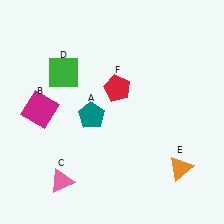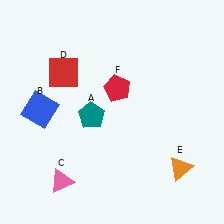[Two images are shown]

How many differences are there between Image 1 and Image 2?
There are 2 differences between the two images.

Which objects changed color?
B changed from magenta to blue. D changed from green to red.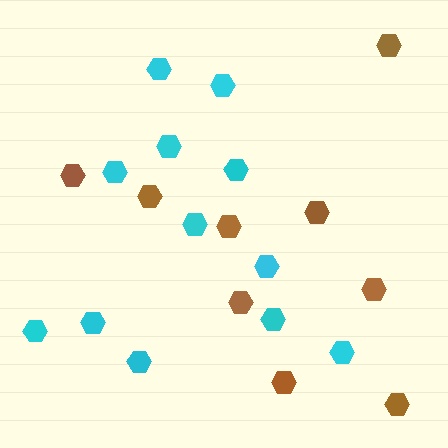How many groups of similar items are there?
There are 2 groups: one group of brown hexagons (9) and one group of cyan hexagons (12).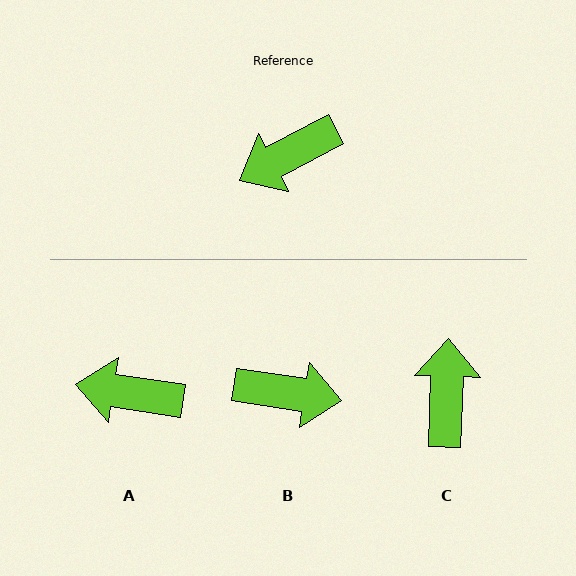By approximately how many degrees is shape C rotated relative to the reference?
Approximately 120 degrees clockwise.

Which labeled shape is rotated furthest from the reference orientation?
B, about 143 degrees away.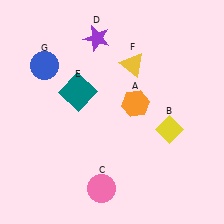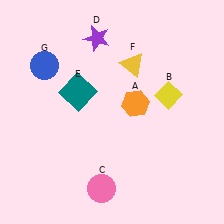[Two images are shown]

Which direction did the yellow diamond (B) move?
The yellow diamond (B) moved up.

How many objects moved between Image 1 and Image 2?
1 object moved between the two images.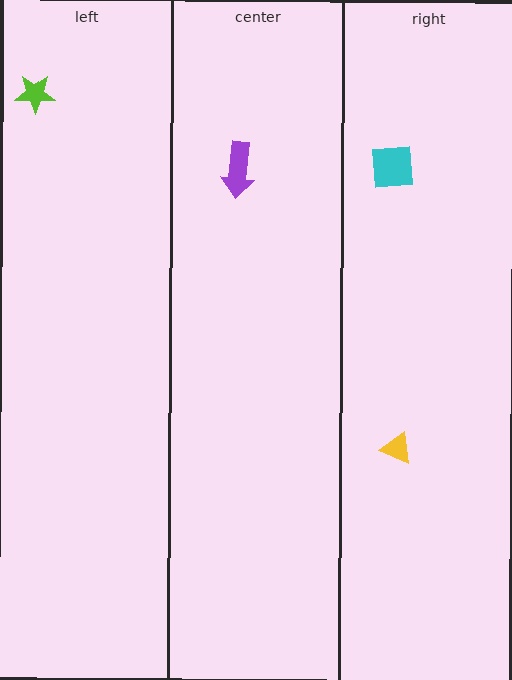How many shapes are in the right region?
2.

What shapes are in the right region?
The yellow triangle, the cyan square.